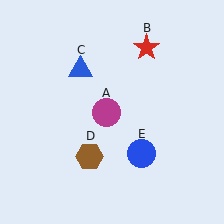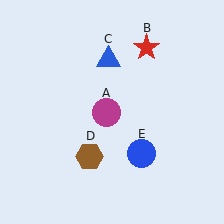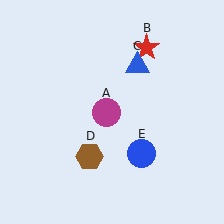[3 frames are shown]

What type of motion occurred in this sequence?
The blue triangle (object C) rotated clockwise around the center of the scene.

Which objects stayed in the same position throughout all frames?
Magenta circle (object A) and red star (object B) and brown hexagon (object D) and blue circle (object E) remained stationary.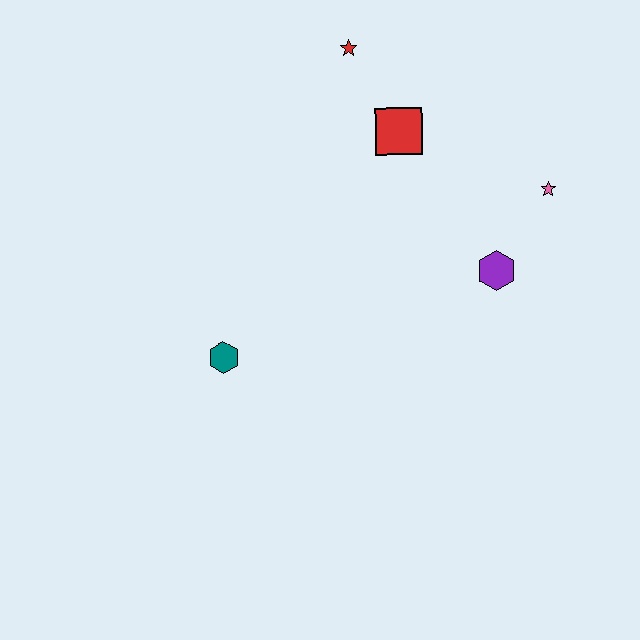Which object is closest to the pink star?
The purple hexagon is closest to the pink star.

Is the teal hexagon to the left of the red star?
Yes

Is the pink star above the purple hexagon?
Yes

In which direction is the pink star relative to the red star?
The pink star is to the right of the red star.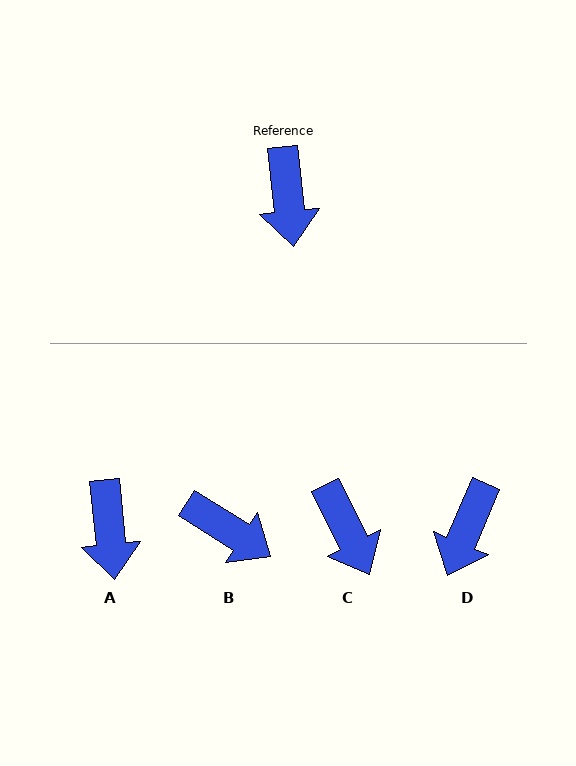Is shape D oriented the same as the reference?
No, it is off by about 29 degrees.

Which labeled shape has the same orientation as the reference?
A.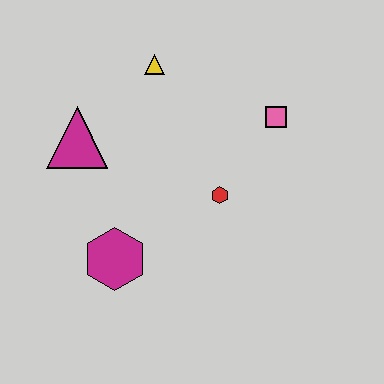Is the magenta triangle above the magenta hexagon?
Yes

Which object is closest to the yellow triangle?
The magenta triangle is closest to the yellow triangle.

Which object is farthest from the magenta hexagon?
The pink square is farthest from the magenta hexagon.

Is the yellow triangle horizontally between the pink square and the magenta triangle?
Yes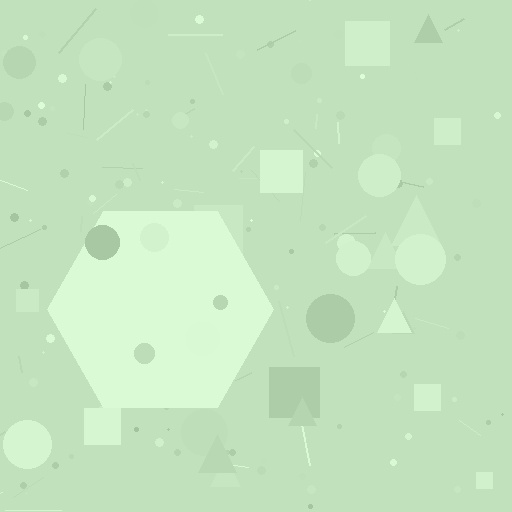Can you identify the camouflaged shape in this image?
The camouflaged shape is a hexagon.